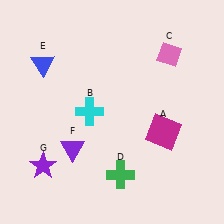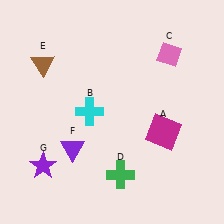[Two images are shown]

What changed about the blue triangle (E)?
In Image 1, E is blue. In Image 2, it changed to brown.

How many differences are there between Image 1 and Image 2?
There is 1 difference between the two images.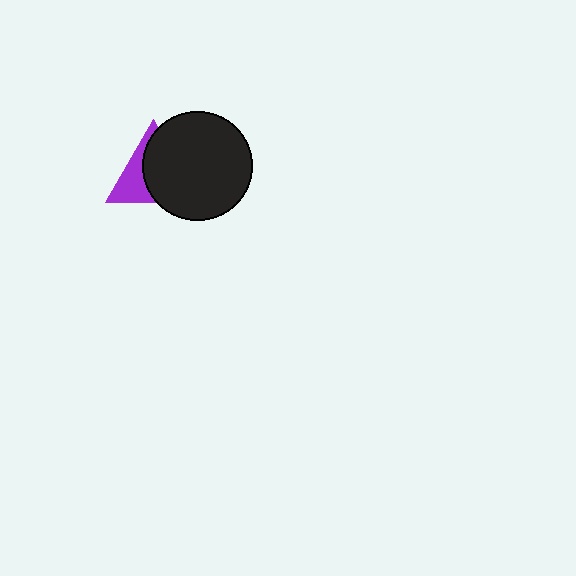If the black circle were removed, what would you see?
You would see the complete purple triangle.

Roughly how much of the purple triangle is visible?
A small part of it is visible (roughly 39%).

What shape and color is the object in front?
The object in front is a black circle.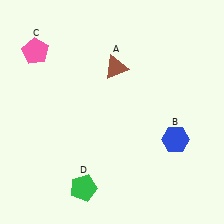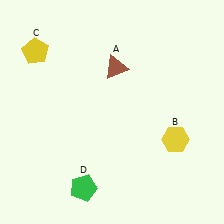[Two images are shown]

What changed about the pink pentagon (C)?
In Image 1, C is pink. In Image 2, it changed to yellow.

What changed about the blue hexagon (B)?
In Image 1, B is blue. In Image 2, it changed to yellow.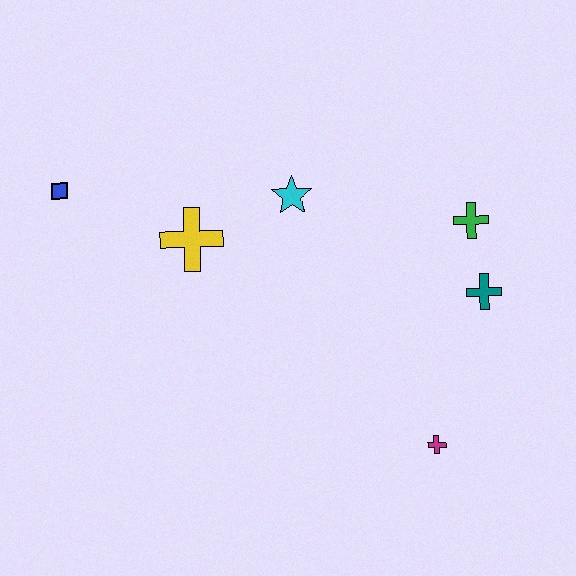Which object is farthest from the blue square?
The magenta cross is farthest from the blue square.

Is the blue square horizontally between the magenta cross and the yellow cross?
No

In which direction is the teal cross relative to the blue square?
The teal cross is to the right of the blue square.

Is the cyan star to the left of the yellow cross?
No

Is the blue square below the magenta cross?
No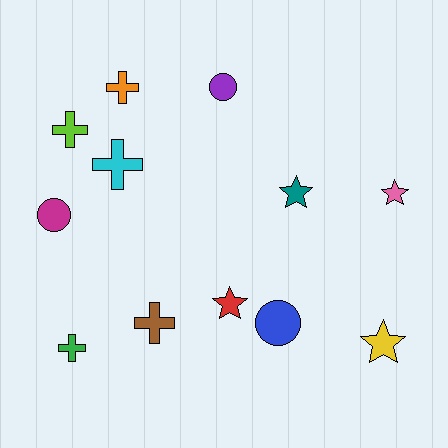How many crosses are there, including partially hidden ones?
There are 5 crosses.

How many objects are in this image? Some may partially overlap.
There are 12 objects.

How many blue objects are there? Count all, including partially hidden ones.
There is 1 blue object.